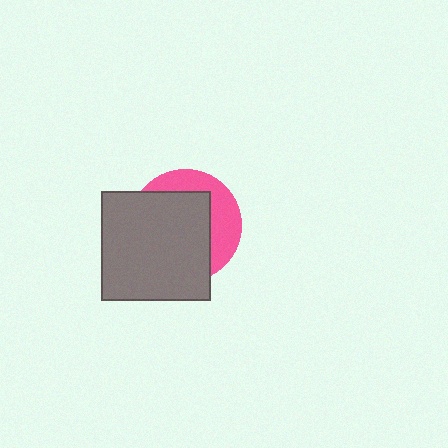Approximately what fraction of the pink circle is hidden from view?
Roughly 66% of the pink circle is hidden behind the gray square.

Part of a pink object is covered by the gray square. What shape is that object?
It is a circle.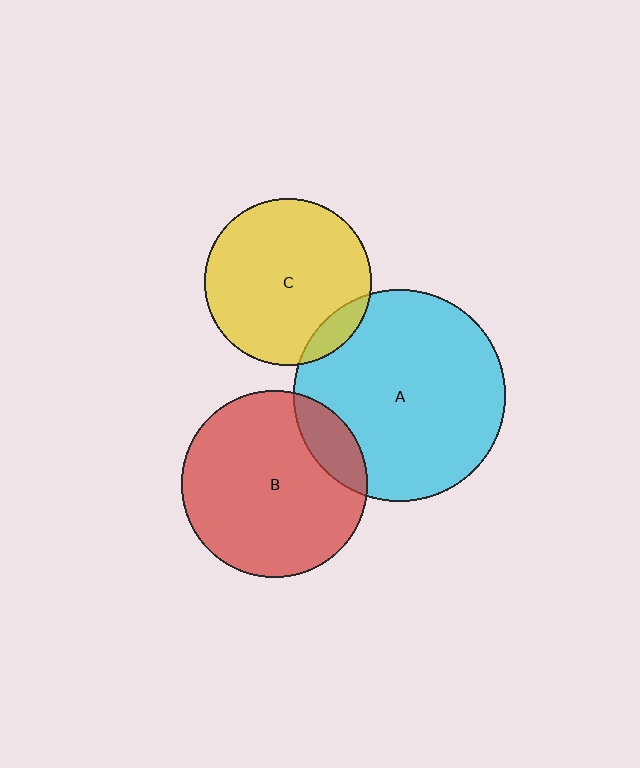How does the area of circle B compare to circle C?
Approximately 1.2 times.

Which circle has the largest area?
Circle A (cyan).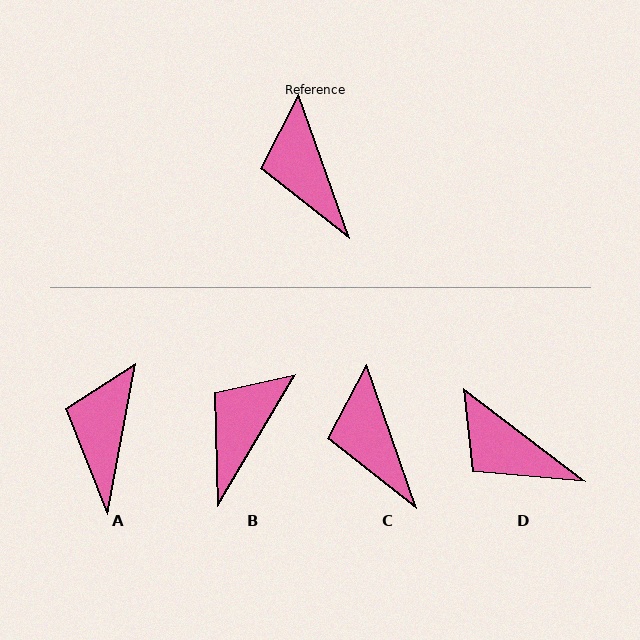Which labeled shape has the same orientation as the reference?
C.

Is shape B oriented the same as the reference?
No, it is off by about 50 degrees.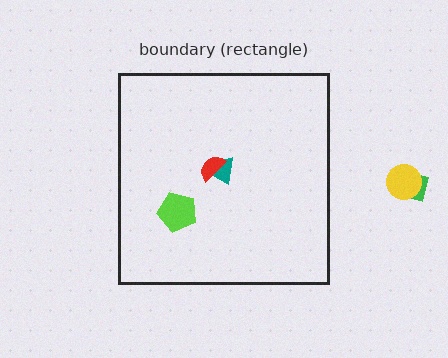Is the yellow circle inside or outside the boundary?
Outside.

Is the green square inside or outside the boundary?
Outside.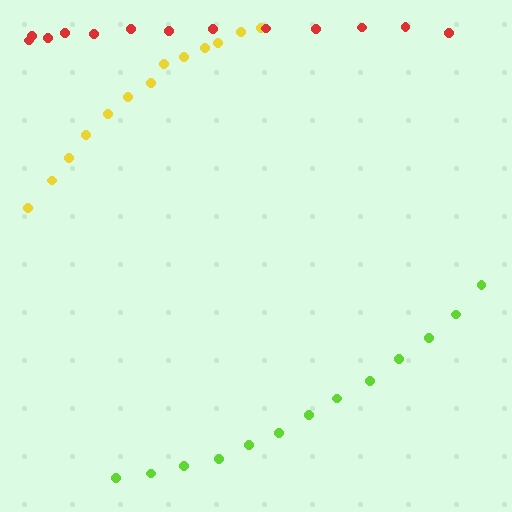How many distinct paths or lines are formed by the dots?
There are 3 distinct paths.